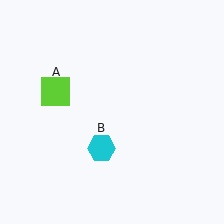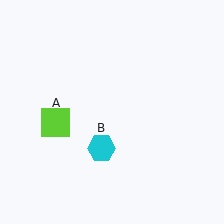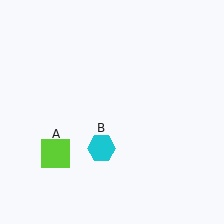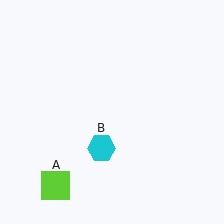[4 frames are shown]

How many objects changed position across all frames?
1 object changed position: lime square (object A).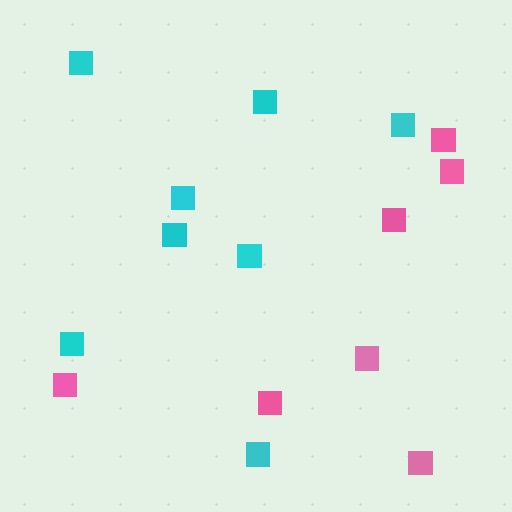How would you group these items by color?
There are 2 groups: one group of cyan squares (8) and one group of pink squares (7).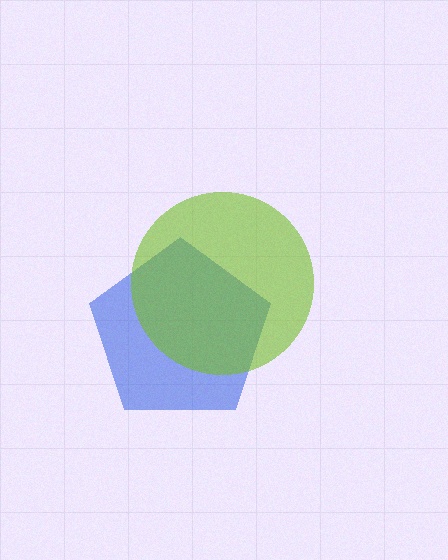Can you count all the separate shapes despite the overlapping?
Yes, there are 2 separate shapes.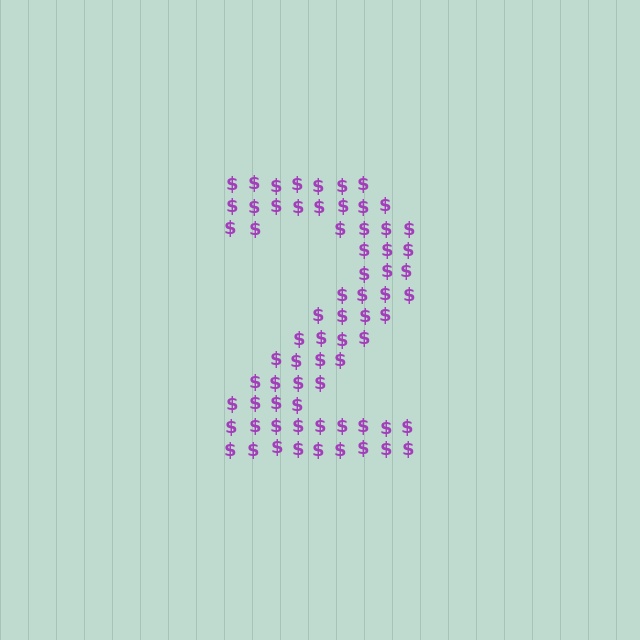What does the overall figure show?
The overall figure shows the digit 2.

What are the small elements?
The small elements are dollar signs.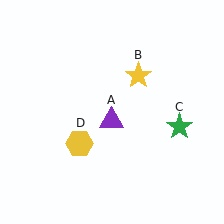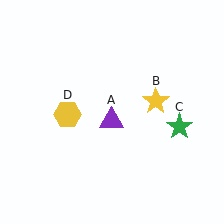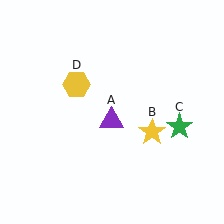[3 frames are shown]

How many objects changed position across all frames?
2 objects changed position: yellow star (object B), yellow hexagon (object D).